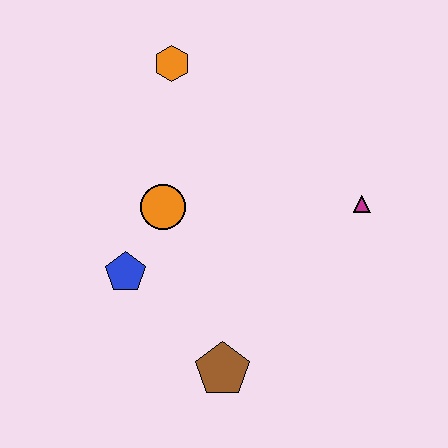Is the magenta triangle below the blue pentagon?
No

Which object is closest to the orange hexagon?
The orange circle is closest to the orange hexagon.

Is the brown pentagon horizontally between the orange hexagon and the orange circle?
No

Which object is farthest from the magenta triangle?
The blue pentagon is farthest from the magenta triangle.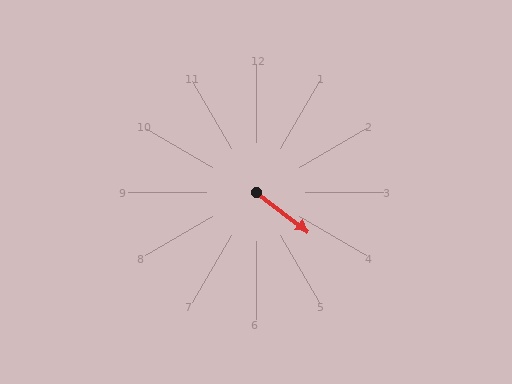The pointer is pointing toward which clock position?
Roughly 4 o'clock.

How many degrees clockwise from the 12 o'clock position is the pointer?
Approximately 127 degrees.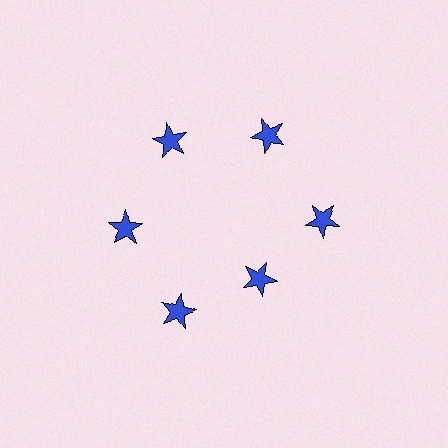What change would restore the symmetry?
The symmetry would be restored by moving it outward, back onto the ring so that all 6 stars sit at equal angles and equal distance from the center.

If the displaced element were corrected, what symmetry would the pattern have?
It would have 6-fold rotational symmetry — the pattern would map onto itself every 60 degrees.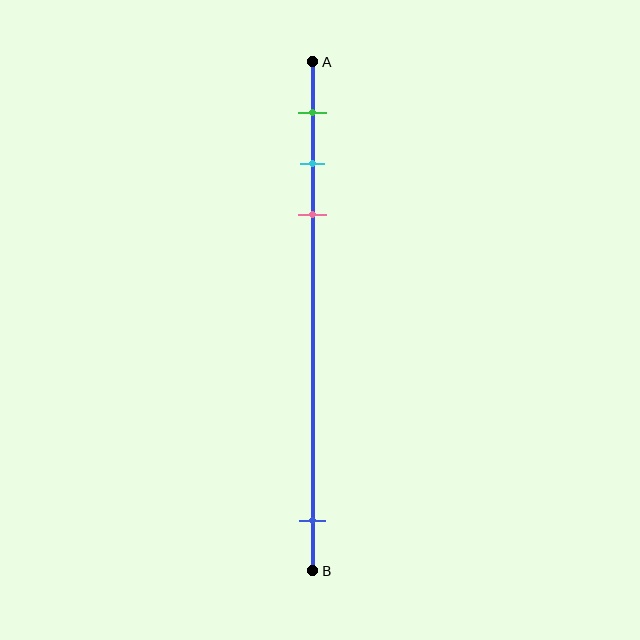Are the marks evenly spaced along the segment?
No, the marks are not evenly spaced.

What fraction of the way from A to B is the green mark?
The green mark is approximately 10% (0.1) of the way from A to B.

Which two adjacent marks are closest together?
The cyan and pink marks are the closest adjacent pair.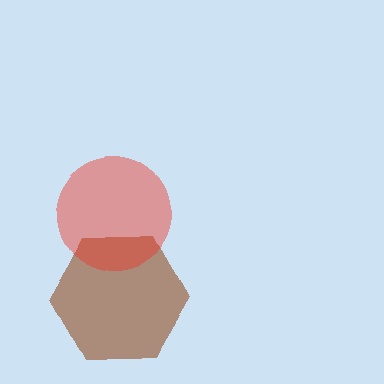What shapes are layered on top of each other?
The layered shapes are: a brown hexagon, a red circle.